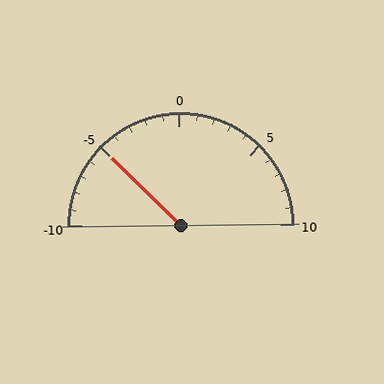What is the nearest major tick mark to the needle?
The nearest major tick mark is -5.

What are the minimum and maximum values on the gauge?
The gauge ranges from -10 to 10.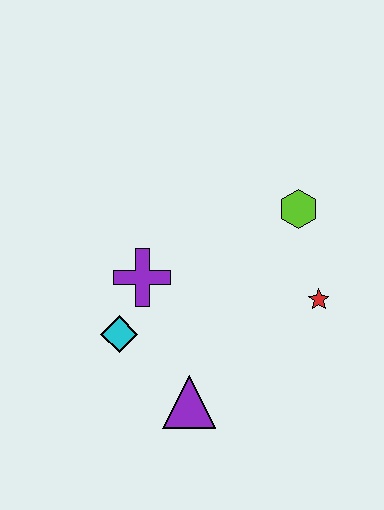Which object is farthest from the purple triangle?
The lime hexagon is farthest from the purple triangle.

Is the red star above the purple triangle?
Yes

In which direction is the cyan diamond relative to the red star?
The cyan diamond is to the left of the red star.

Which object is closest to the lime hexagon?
The red star is closest to the lime hexagon.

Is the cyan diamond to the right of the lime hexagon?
No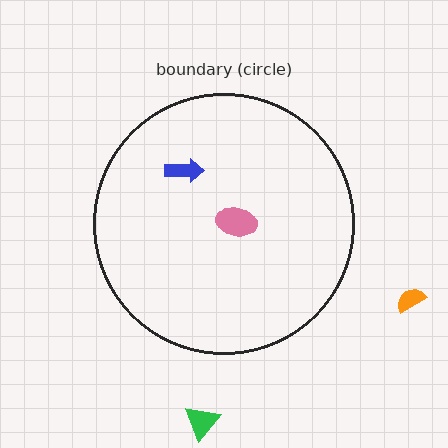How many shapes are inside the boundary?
2 inside, 2 outside.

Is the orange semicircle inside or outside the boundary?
Outside.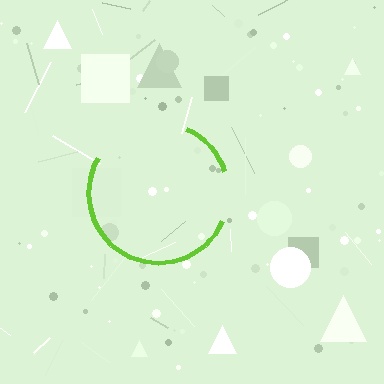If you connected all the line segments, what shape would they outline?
They would outline a circle.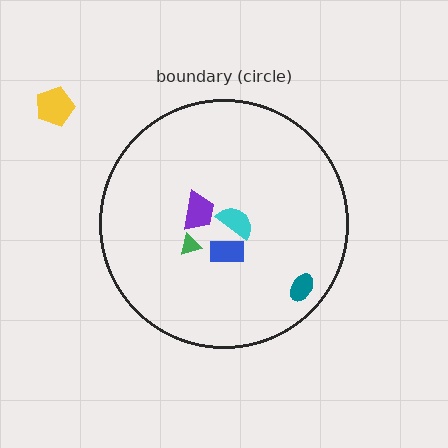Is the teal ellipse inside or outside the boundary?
Inside.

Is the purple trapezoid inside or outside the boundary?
Inside.